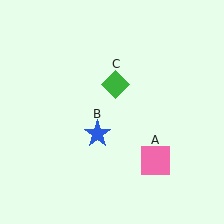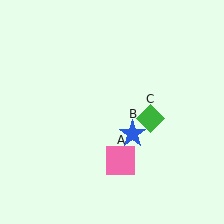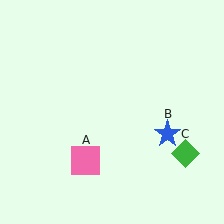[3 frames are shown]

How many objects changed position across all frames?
3 objects changed position: pink square (object A), blue star (object B), green diamond (object C).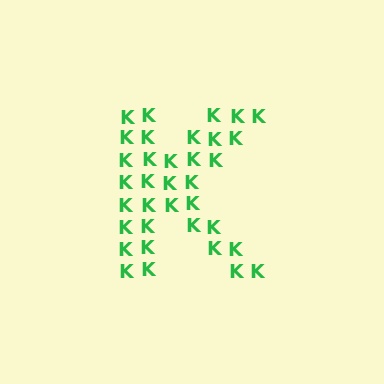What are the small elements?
The small elements are letter K's.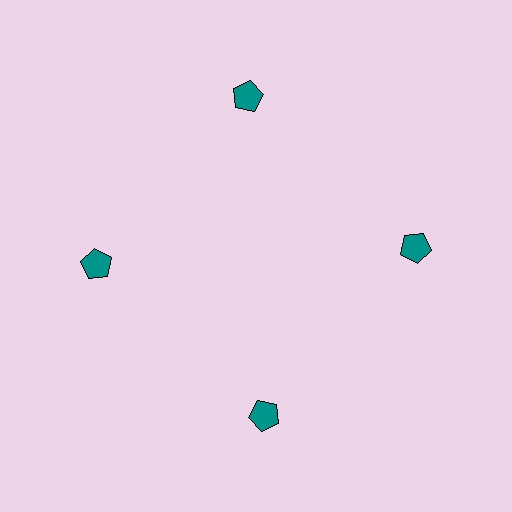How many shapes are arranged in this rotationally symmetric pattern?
There are 4 shapes, arranged in 4 groups of 1.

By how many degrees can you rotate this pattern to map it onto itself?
The pattern maps onto itself every 90 degrees of rotation.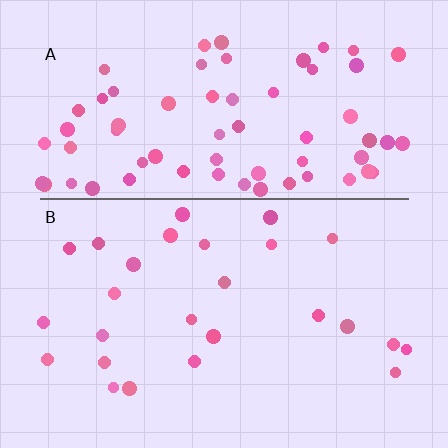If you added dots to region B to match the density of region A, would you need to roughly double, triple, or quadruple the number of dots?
Approximately triple.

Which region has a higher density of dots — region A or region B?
A (the top).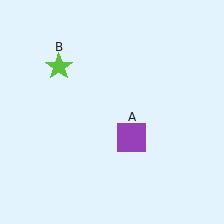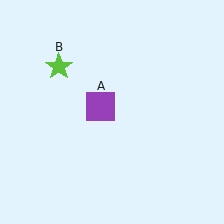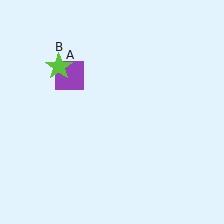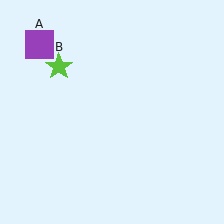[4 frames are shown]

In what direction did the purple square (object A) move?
The purple square (object A) moved up and to the left.